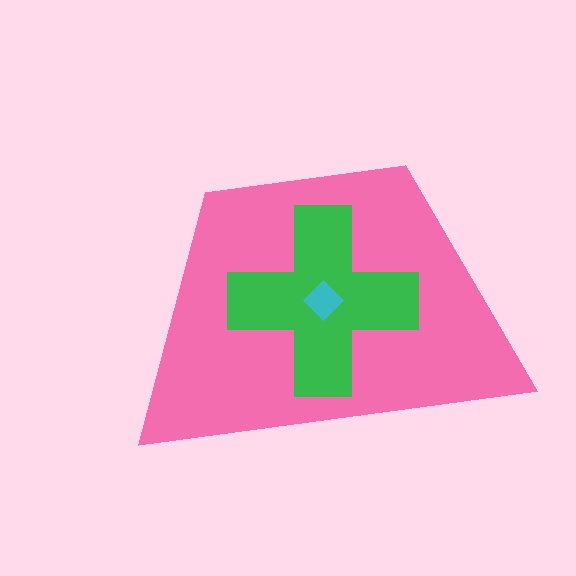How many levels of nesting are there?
3.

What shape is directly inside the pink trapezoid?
The green cross.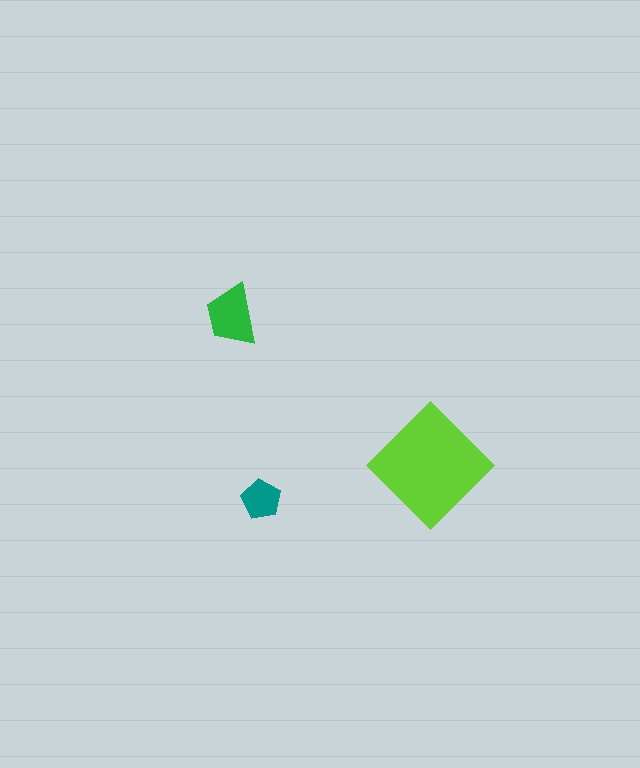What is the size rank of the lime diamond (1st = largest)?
1st.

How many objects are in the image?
There are 3 objects in the image.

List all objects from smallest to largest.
The teal pentagon, the green trapezoid, the lime diamond.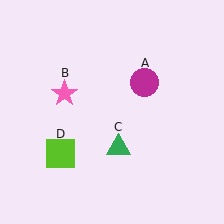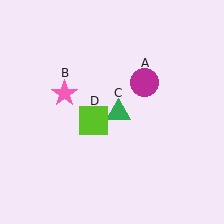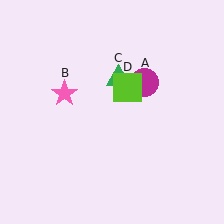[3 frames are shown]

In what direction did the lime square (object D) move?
The lime square (object D) moved up and to the right.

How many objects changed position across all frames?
2 objects changed position: green triangle (object C), lime square (object D).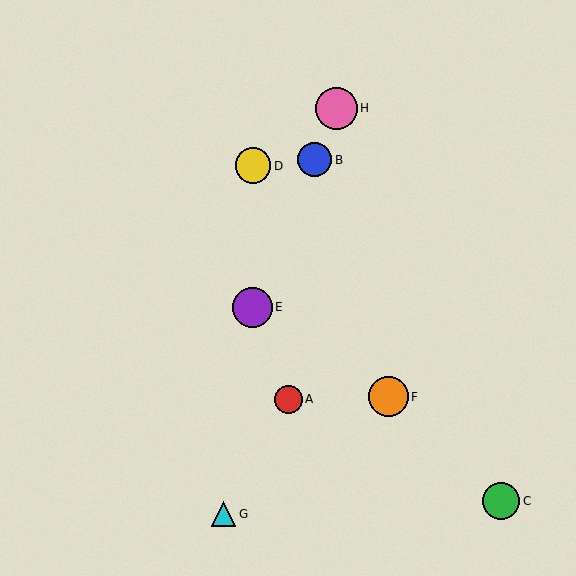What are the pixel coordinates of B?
Object B is at (314, 160).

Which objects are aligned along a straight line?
Objects B, E, H are aligned along a straight line.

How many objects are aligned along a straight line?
3 objects (B, E, H) are aligned along a straight line.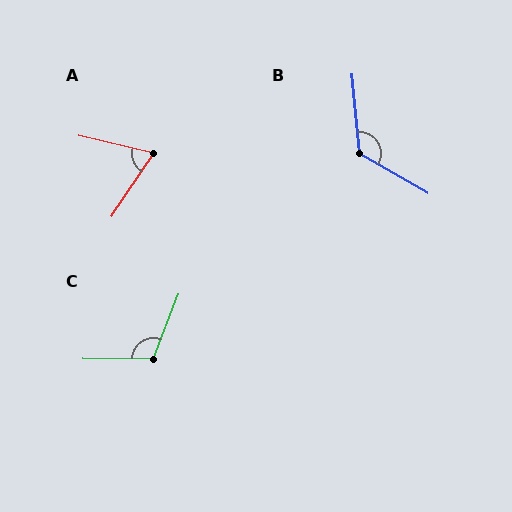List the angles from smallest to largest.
A (70°), C (111°), B (126°).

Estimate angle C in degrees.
Approximately 111 degrees.